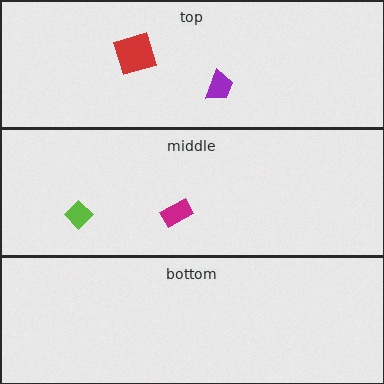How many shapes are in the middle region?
2.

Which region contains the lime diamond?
The middle region.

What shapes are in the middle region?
The lime diamond, the magenta rectangle.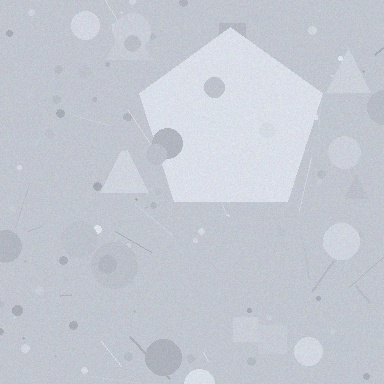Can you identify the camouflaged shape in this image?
The camouflaged shape is a pentagon.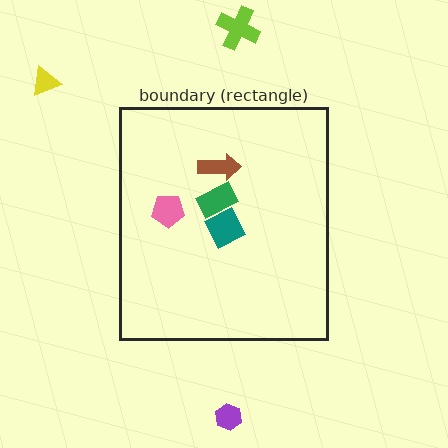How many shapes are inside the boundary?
4 inside, 3 outside.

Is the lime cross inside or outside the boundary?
Outside.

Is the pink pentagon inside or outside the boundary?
Inside.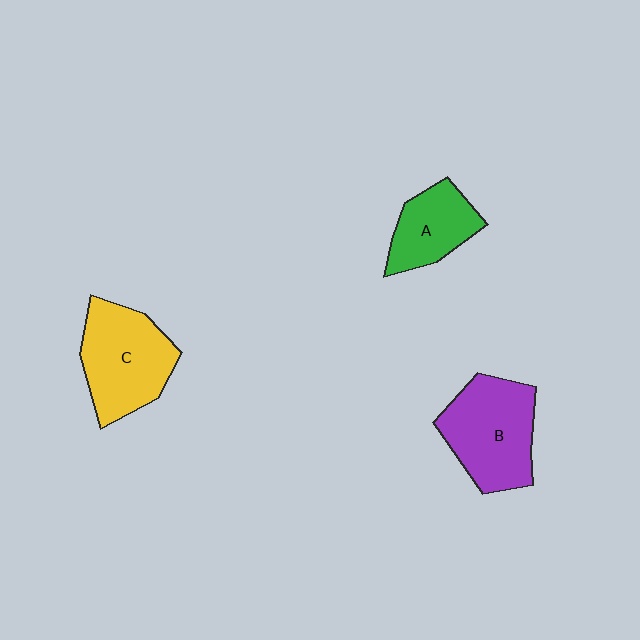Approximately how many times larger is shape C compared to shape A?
Approximately 1.5 times.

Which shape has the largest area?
Shape B (purple).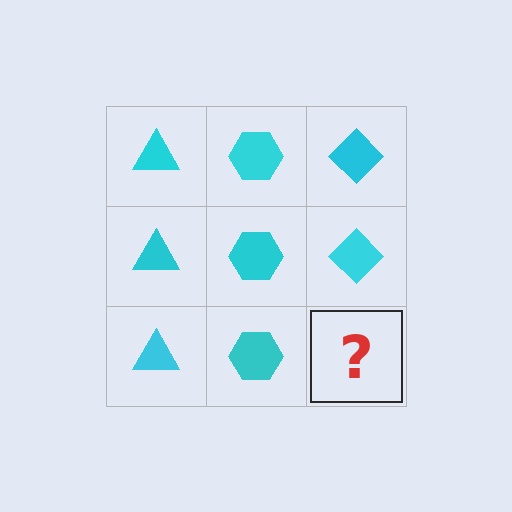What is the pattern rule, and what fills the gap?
The rule is that each column has a consistent shape. The gap should be filled with a cyan diamond.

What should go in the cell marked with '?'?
The missing cell should contain a cyan diamond.